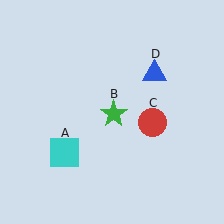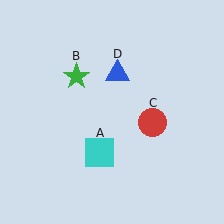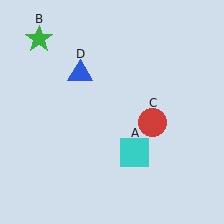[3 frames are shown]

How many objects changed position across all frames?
3 objects changed position: cyan square (object A), green star (object B), blue triangle (object D).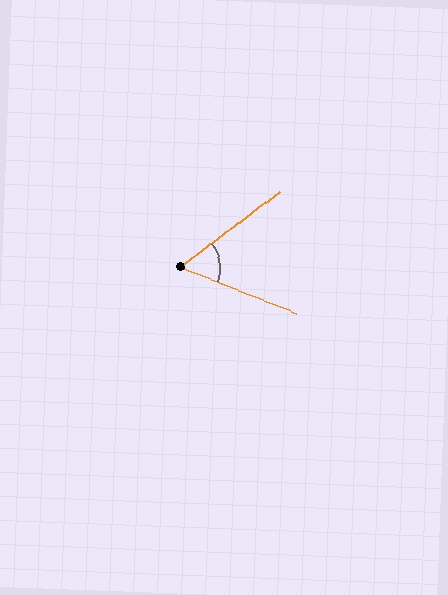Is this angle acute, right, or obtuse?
It is acute.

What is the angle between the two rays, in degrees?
Approximately 59 degrees.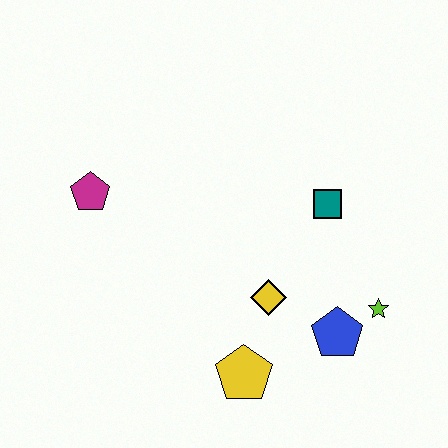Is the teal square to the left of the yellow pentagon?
No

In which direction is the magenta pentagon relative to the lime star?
The magenta pentagon is to the left of the lime star.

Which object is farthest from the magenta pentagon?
The lime star is farthest from the magenta pentagon.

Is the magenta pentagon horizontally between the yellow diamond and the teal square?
No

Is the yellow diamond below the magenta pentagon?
Yes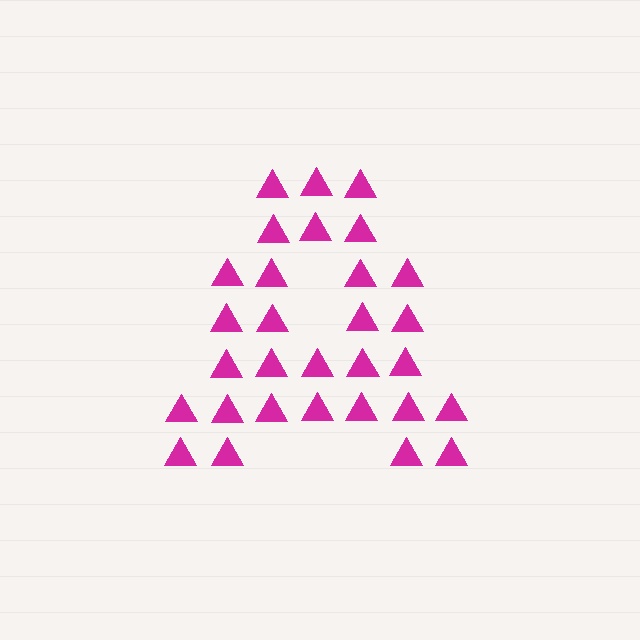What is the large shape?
The large shape is the letter A.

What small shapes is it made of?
It is made of small triangles.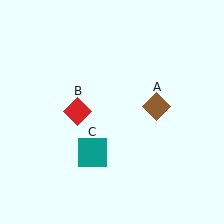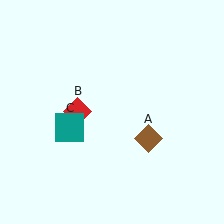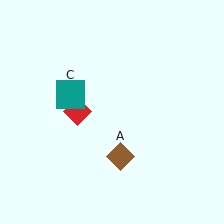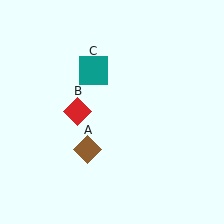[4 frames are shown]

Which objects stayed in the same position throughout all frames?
Red diamond (object B) remained stationary.